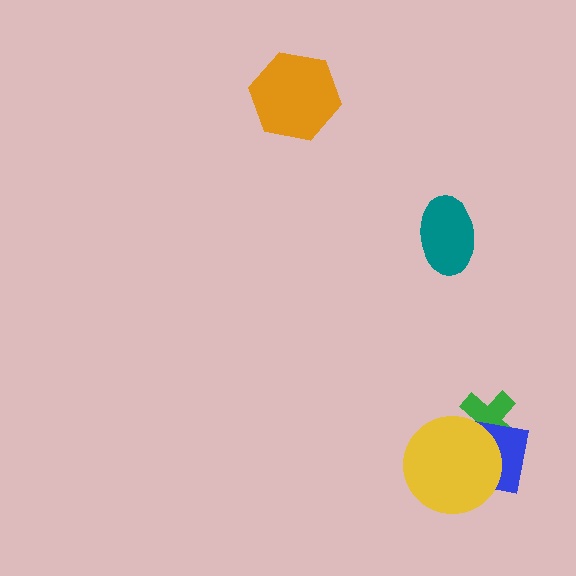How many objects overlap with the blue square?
2 objects overlap with the blue square.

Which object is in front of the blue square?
The yellow circle is in front of the blue square.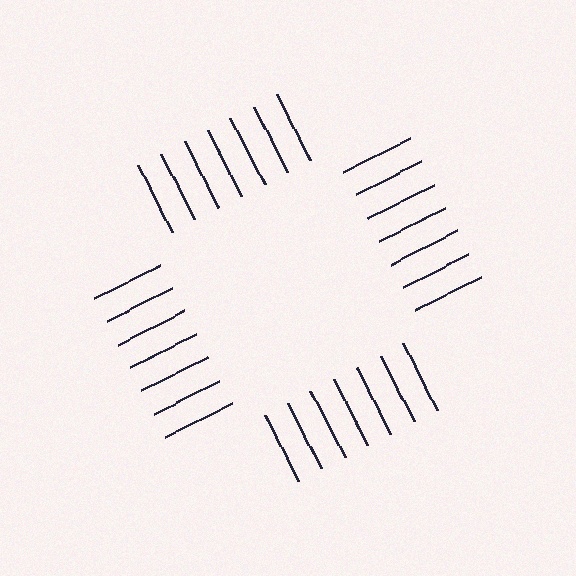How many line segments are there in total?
28 — 7 along each of the 4 edges.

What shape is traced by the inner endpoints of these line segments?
An illusory square — the line segments terminate on its edges but no continuous stroke is drawn.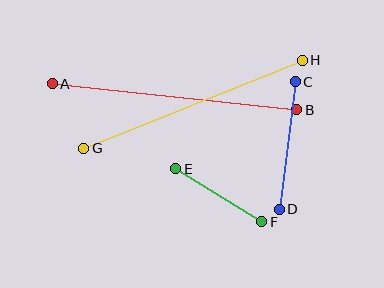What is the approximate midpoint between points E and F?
The midpoint is at approximately (219, 195) pixels.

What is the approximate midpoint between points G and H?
The midpoint is at approximately (193, 104) pixels.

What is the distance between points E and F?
The distance is approximately 101 pixels.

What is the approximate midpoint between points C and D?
The midpoint is at approximately (287, 145) pixels.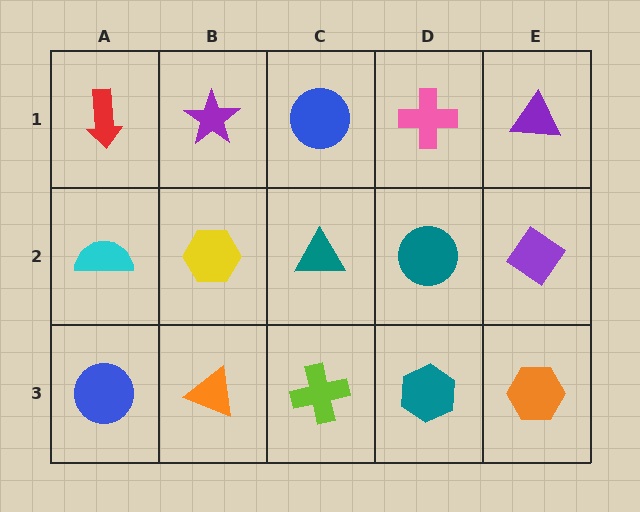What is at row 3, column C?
A lime cross.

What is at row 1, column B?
A purple star.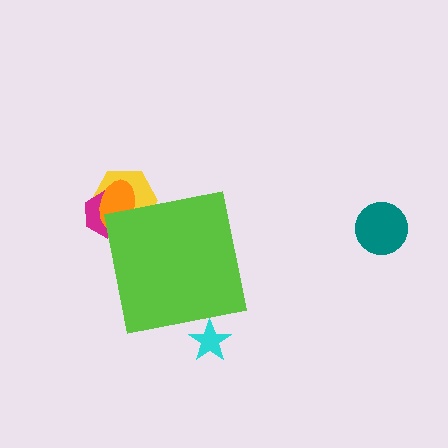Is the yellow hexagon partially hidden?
Yes, the yellow hexagon is partially hidden behind the lime square.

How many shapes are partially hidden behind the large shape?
4 shapes are partially hidden.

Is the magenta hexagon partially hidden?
Yes, the magenta hexagon is partially hidden behind the lime square.